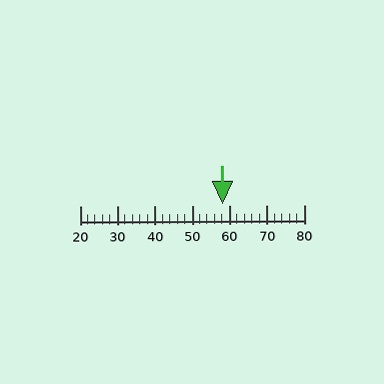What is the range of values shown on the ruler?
The ruler shows values from 20 to 80.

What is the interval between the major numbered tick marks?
The major tick marks are spaced 10 units apart.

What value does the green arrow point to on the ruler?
The green arrow points to approximately 58.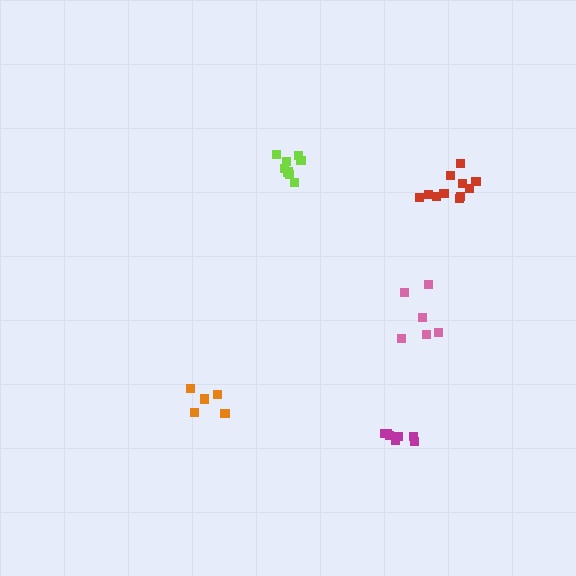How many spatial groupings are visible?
There are 5 spatial groupings.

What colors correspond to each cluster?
The clusters are colored: pink, orange, red, magenta, lime.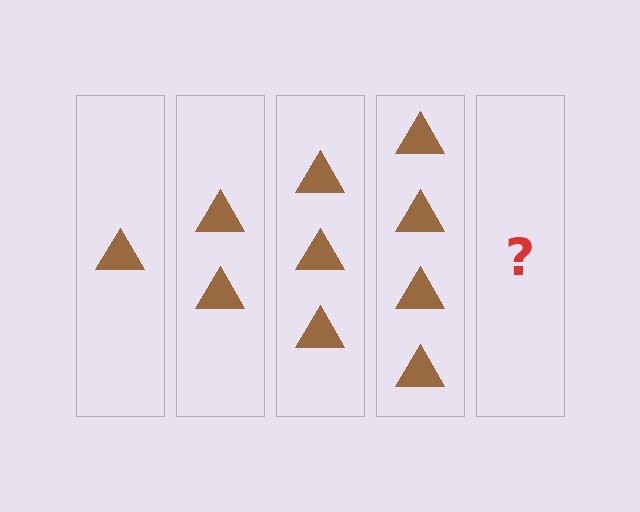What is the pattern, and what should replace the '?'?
The pattern is that each step adds one more triangle. The '?' should be 5 triangles.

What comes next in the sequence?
The next element should be 5 triangles.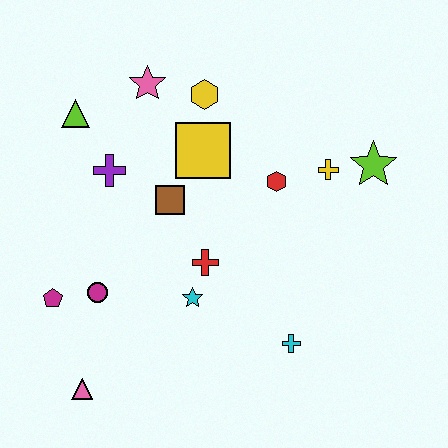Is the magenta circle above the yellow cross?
No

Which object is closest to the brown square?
The yellow square is closest to the brown square.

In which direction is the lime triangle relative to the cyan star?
The lime triangle is above the cyan star.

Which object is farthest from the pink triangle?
The lime star is farthest from the pink triangle.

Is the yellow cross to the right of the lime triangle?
Yes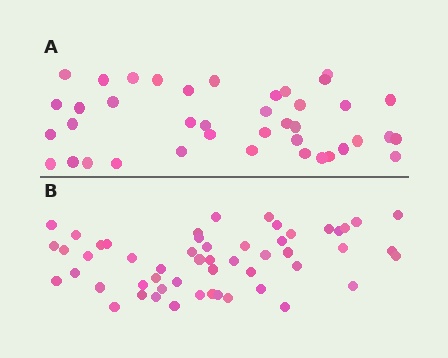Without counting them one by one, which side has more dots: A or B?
Region B (the bottom region) has more dots.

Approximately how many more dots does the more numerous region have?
Region B has approximately 15 more dots than region A.